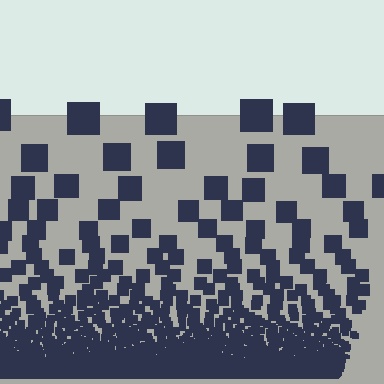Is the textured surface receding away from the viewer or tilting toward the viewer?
The surface appears to tilt toward the viewer. Texture elements get larger and sparser toward the top.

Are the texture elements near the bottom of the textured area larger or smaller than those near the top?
Smaller. The gradient is inverted — elements near the bottom are smaller and denser.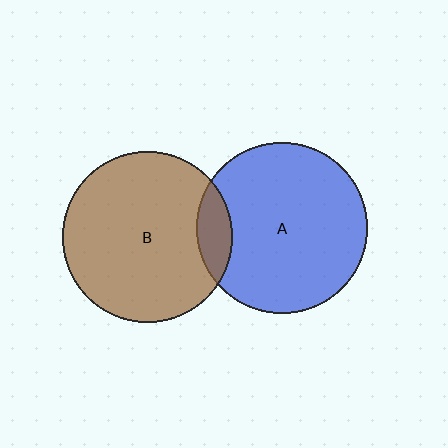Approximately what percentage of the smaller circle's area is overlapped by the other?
Approximately 10%.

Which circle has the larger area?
Circle A (blue).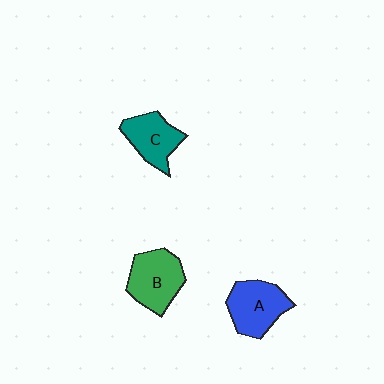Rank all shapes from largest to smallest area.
From largest to smallest: B (green), A (blue), C (teal).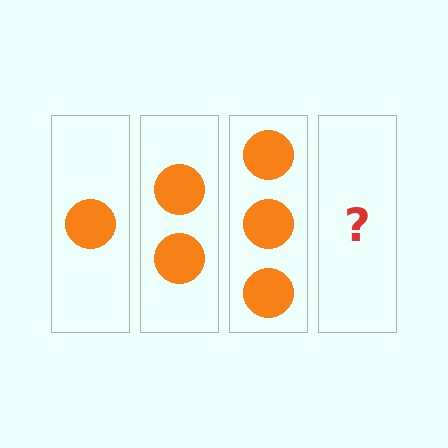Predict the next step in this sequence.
The next step is 4 circles.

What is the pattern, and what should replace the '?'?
The pattern is that each step adds one more circle. The '?' should be 4 circles.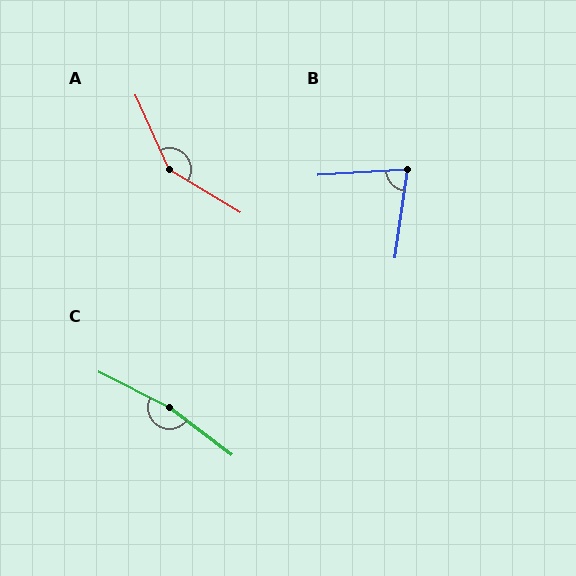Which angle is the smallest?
B, at approximately 79 degrees.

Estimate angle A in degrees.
Approximately 145 degrees.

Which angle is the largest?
C, at approximately 170 degrees.